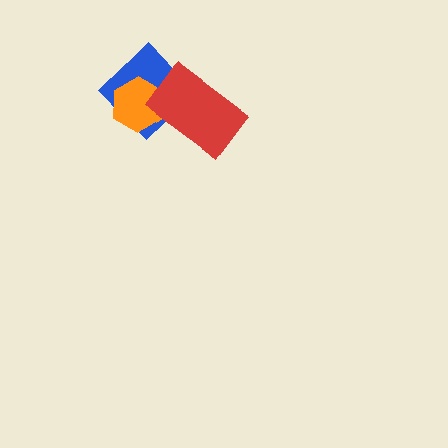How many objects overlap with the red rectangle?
2 objects overlap with the red rectangle.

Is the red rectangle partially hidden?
No, no other shape covers it.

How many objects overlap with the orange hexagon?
2 objects overlap with the orange hexagon.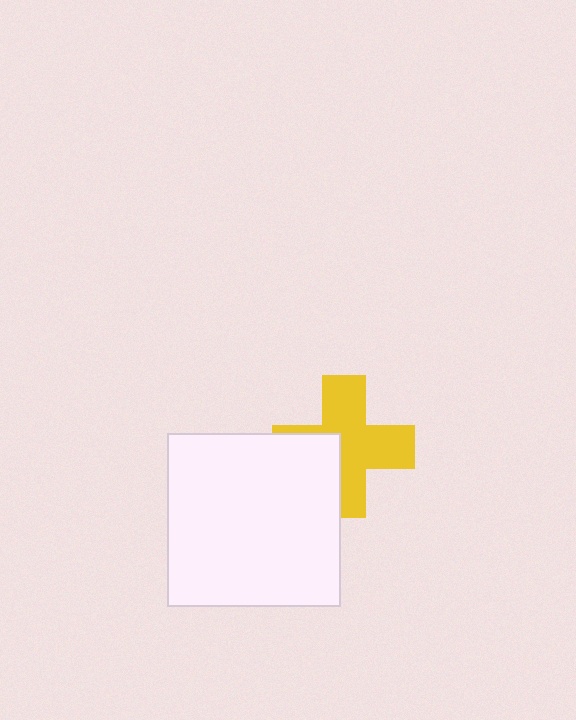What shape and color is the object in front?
The object in front is a white square.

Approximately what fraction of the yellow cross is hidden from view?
Roughly 33% of the yellow cross is hidden behind the white square.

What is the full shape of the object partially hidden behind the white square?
The partially hidden object is a yellow cross.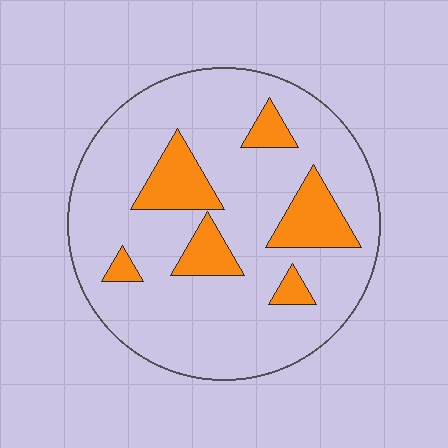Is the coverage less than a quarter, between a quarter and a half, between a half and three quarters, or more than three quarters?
Less than a quarter.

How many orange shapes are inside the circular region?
6.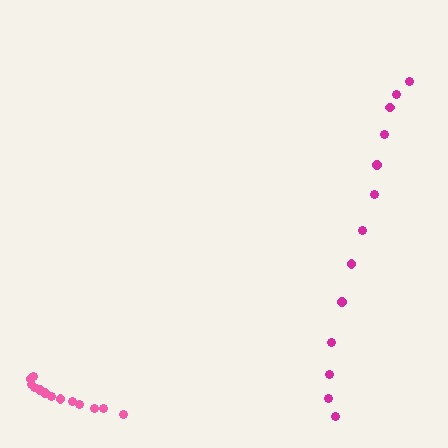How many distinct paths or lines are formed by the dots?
There are 2 distinct paths.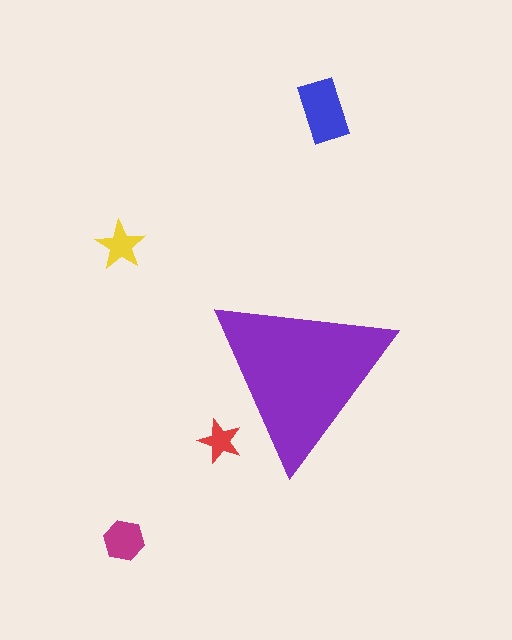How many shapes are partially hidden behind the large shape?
1 shape is partially hidden.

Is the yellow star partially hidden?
No, the yellow star is fully visible.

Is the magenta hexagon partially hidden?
No, the magenta hexagon is fully visible.